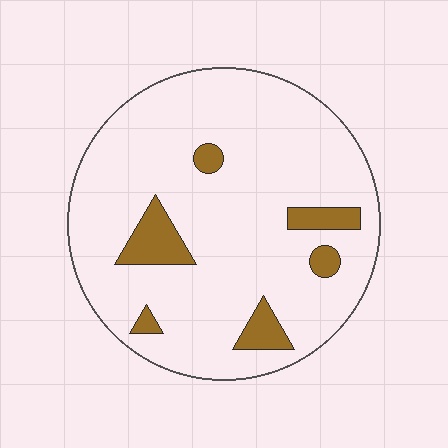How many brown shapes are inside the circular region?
6.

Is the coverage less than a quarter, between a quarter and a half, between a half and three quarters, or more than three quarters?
Less than a quarter.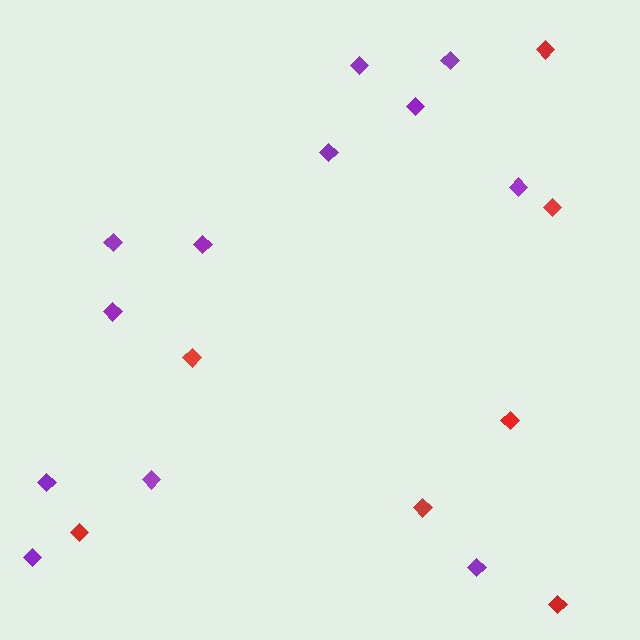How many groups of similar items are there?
There are 2 groups: one group of red diamonds (7) and one group of purple diamonds (12).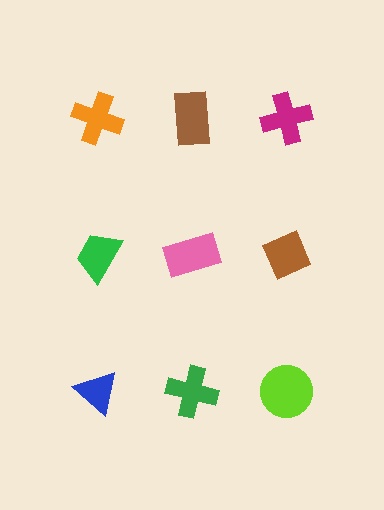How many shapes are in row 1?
3 shapes.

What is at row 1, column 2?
A brown rectangle.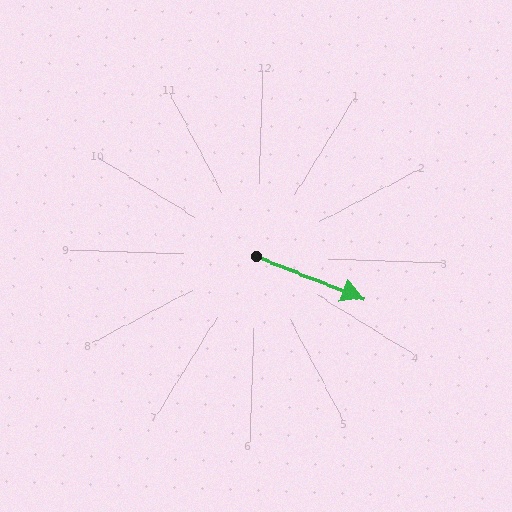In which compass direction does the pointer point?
East.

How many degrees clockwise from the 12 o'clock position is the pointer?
Approximately 110 degrees.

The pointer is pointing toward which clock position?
Roughly 4 o'clock.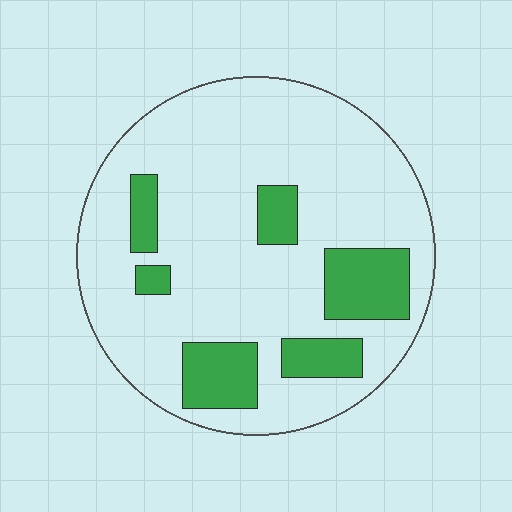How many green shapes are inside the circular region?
6.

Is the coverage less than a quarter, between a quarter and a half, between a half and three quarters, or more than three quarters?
Less than a quarter.